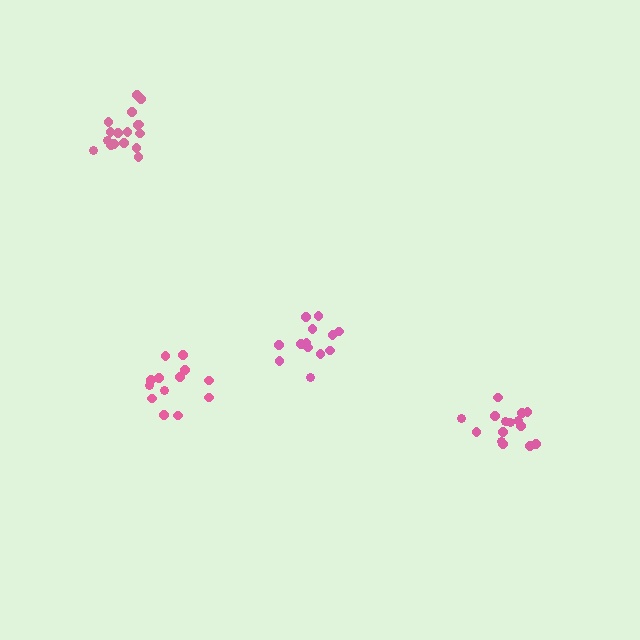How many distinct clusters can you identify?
There are 4 distinct clusters.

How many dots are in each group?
Group 1: 13 dots, Group 2: 17 dots, Group 3: 13 dots, Group 4: 15 dots (58 total).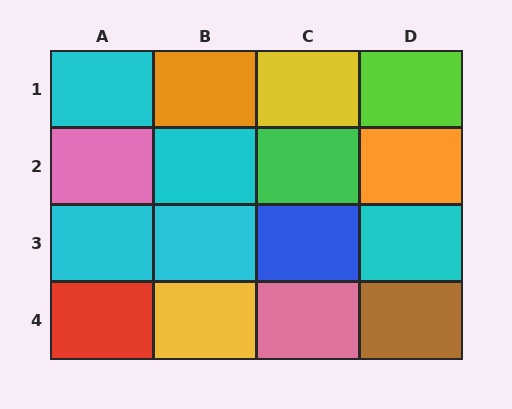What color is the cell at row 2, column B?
Cyan.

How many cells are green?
1 cell is green.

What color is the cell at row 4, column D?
Brown.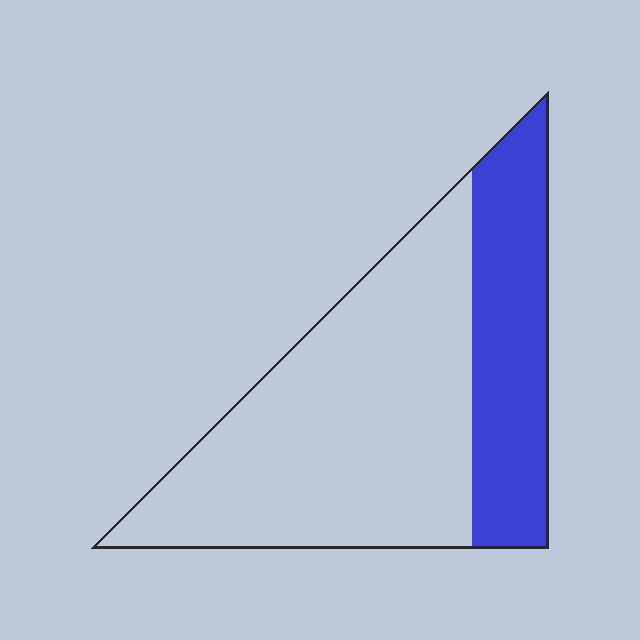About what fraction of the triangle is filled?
About one third (1/3).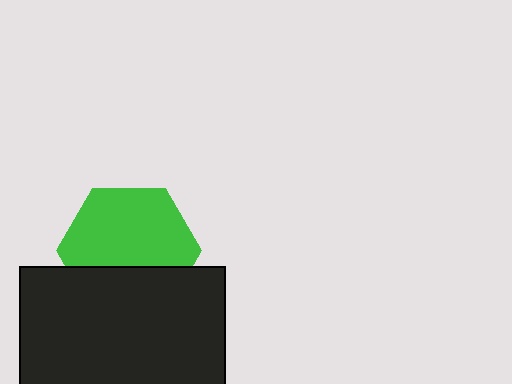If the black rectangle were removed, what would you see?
You would see the complete green hexagon.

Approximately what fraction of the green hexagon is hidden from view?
Roughly 35% of the green hexagon is hidden behind the black rectangle.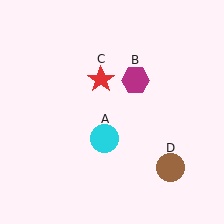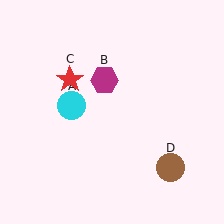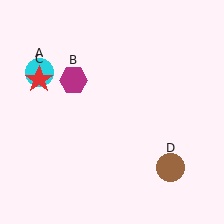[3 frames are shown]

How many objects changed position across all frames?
3 objects changed position: cyan circle (object A), magenta hexagon (object B), red star (object C).